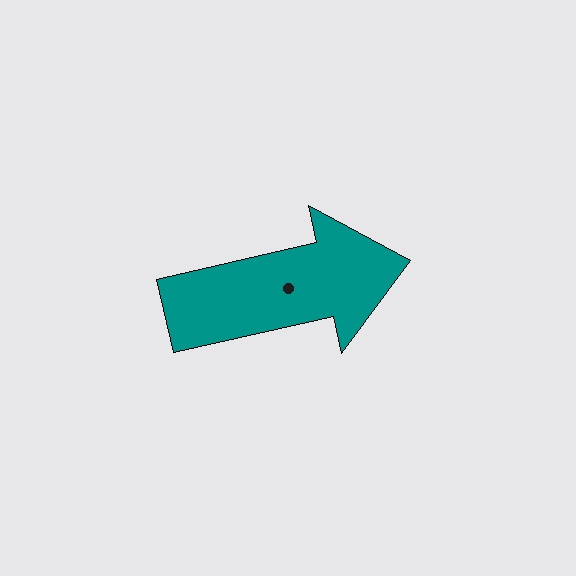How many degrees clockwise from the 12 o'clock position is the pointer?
Approximately 77 degrees.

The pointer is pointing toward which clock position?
Roughly 3 o'clock.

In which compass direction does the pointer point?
East.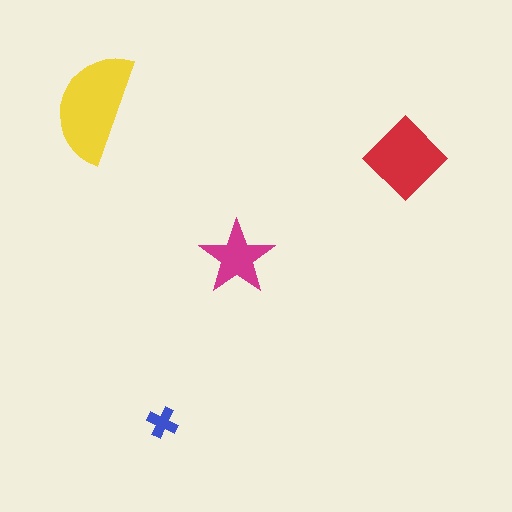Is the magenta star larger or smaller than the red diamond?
Smaller.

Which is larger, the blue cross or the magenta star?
The magenta star.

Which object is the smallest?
The blue cross.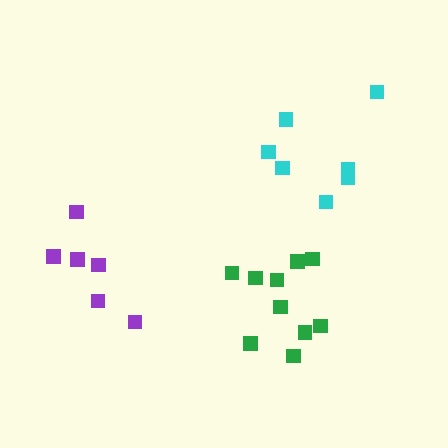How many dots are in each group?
Group 1: 10 dots, Group 2: 6 dots, Group 3: 7 dots (23 total).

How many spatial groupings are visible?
There are 3 spatial groupings.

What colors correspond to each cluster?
The clusters are colored: green, purple, cyan.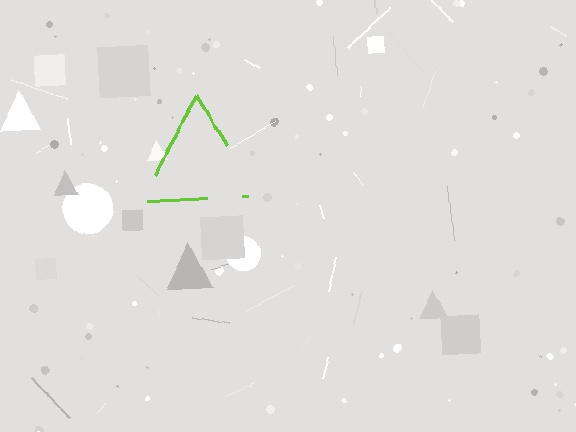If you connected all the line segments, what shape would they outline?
They would outline a triangle.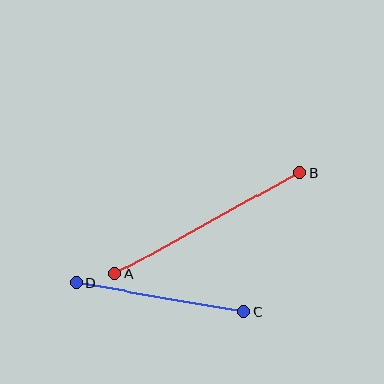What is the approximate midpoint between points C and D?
The midpoint is at approximately (160, 297) pixels.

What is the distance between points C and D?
The distance is approximately 170 pixels.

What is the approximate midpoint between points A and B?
The midpoint is at approximately (207, 223) pixels.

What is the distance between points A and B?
The distance is approximately 211 pixels.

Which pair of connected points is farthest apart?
Points A and B are farthest apart.